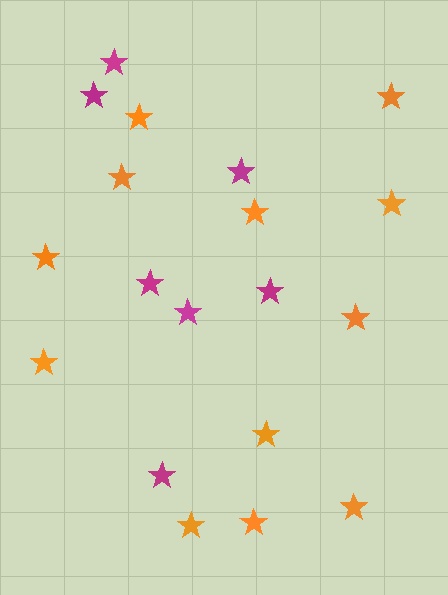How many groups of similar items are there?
There are 2 groups: one group of magenta stars (7) and one group of orange stars (12).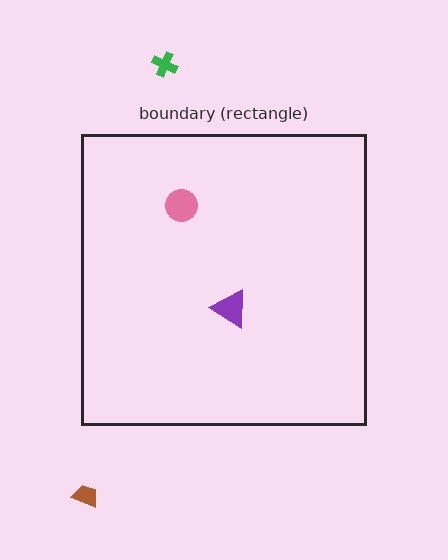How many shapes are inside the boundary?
2 inside, 2 outside.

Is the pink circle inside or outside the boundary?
Inside.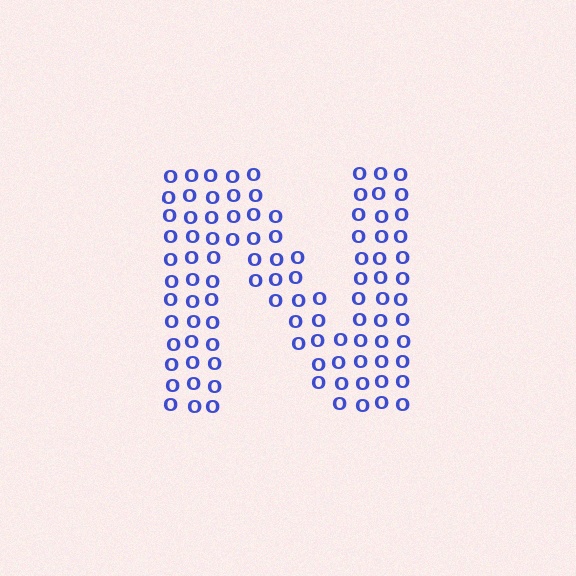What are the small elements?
The small elements are letter O's.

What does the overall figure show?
The overall figure shows the letter N.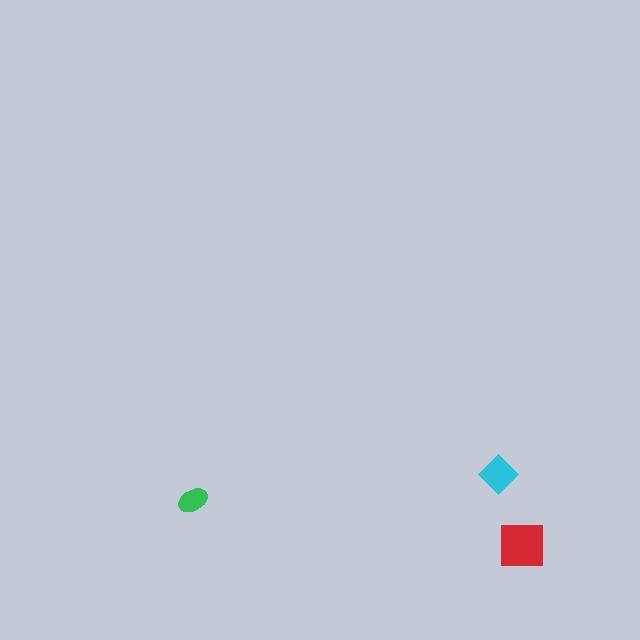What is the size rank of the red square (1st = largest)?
1st.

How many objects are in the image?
There are 3 objects in the image.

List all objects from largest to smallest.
The red square, the cyan diamond, the green ellipse.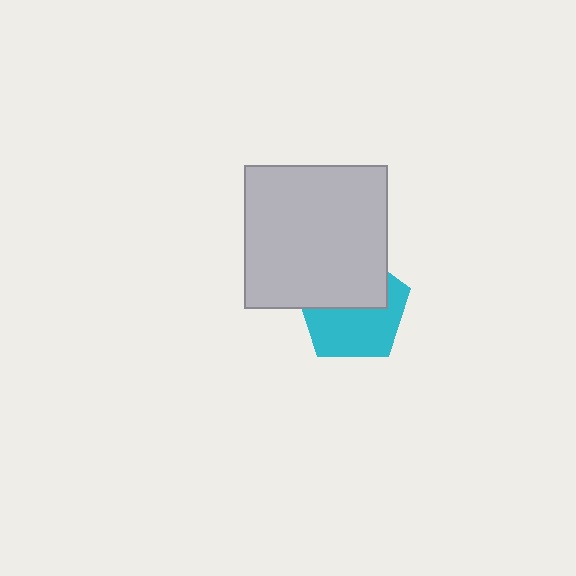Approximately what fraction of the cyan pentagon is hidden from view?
Roughly 46% of the cyan pentagon is hidden behind the light gray square.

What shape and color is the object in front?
The object in front is a light gray square.